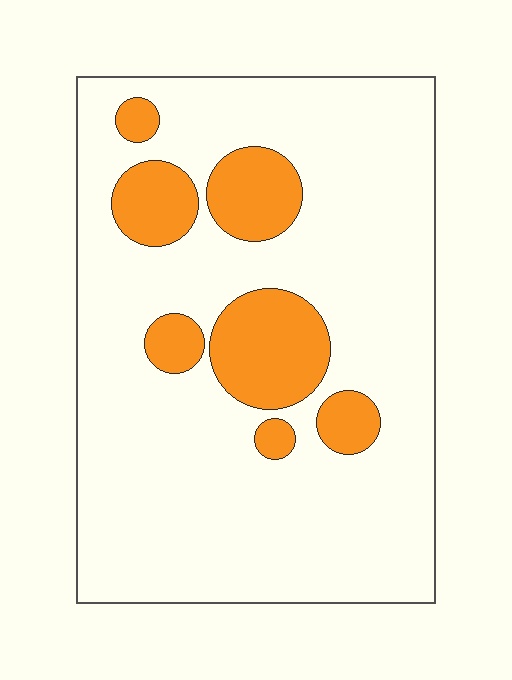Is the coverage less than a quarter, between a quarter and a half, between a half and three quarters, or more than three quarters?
Less than a quarter.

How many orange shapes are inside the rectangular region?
7.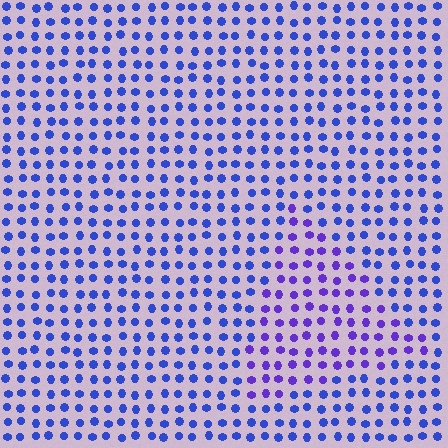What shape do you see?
I see a triangle.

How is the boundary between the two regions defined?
The boundary is defined purely by a slight shift in hue (about 30 degrees). Spacing, size, and orientation are identical on both sides.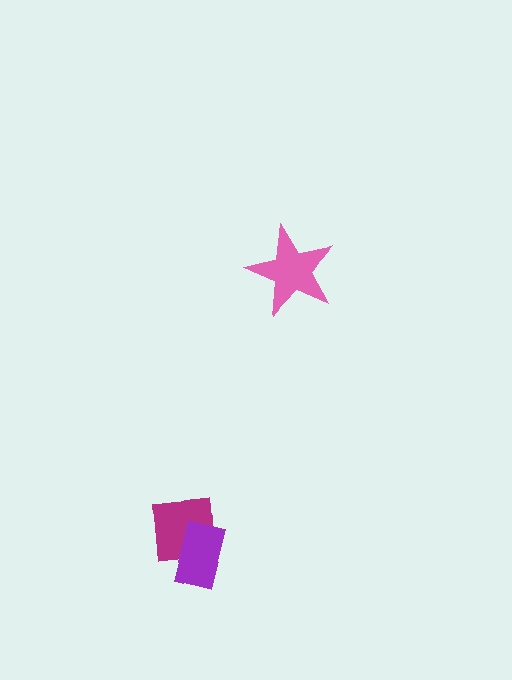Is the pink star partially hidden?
No, no other shape covers it.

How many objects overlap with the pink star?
0 objects overlap with the pink star.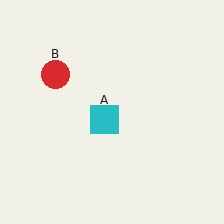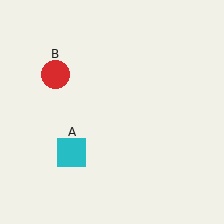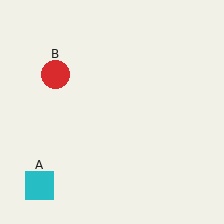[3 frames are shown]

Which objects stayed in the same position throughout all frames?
Red circle (object B) remained stationary.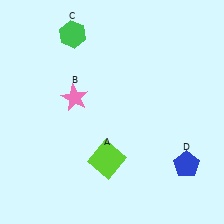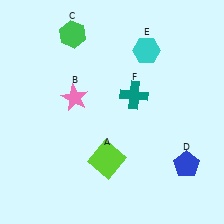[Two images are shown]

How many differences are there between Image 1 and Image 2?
There are 2 differences between the two images.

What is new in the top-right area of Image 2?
A cyan hexagon (E) was added in the top-right area of Image 2.